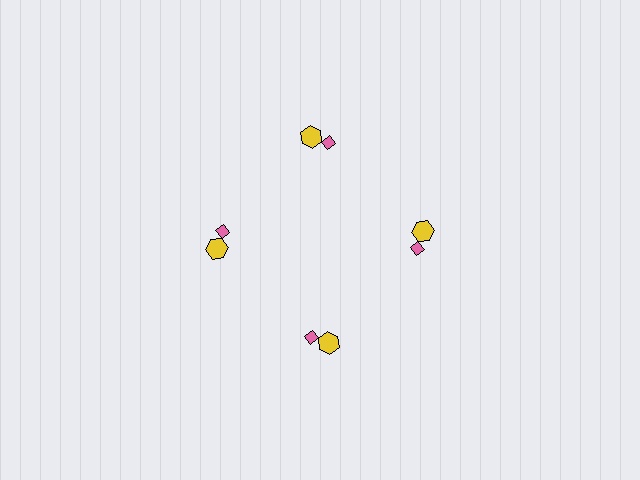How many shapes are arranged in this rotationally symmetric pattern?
There are 8 shapes, arranged in 4 groups of 2.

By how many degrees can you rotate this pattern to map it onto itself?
The pattern maps onto itself every 90 degrees of rotation.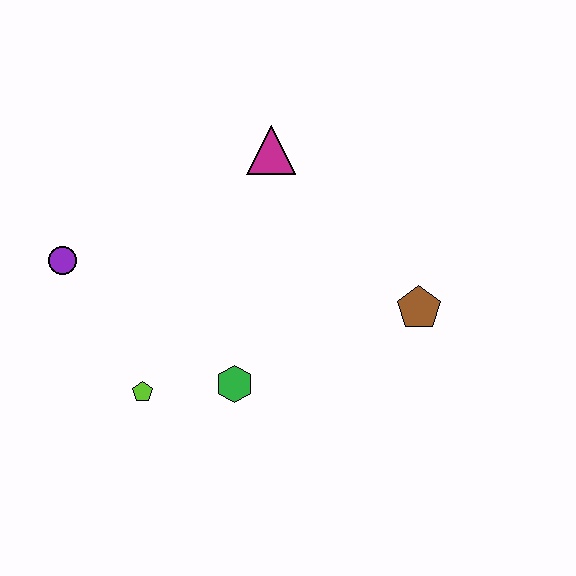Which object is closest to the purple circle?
The lime pentagon is closest to the purple circle.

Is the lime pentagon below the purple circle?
Yes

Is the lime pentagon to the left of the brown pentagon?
Yes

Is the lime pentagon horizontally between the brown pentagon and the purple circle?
Yes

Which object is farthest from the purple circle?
The brown pentagon is farthest from the purple circle.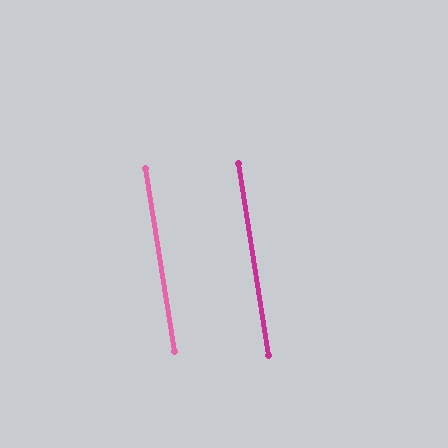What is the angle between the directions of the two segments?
Approximately 0 degrees.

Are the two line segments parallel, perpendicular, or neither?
Parallel — their directions differ by only 0.2°.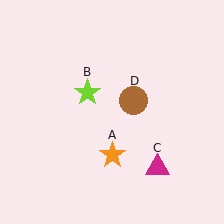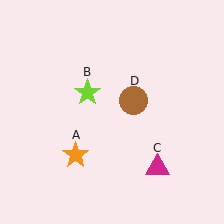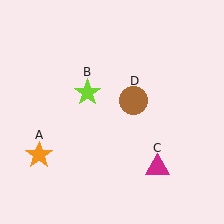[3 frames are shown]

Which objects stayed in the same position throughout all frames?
Lime star (object B) and magenta triangle (object C) and brown circle (object D) remained stationary.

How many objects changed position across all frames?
1 object changed position: orange star (object A).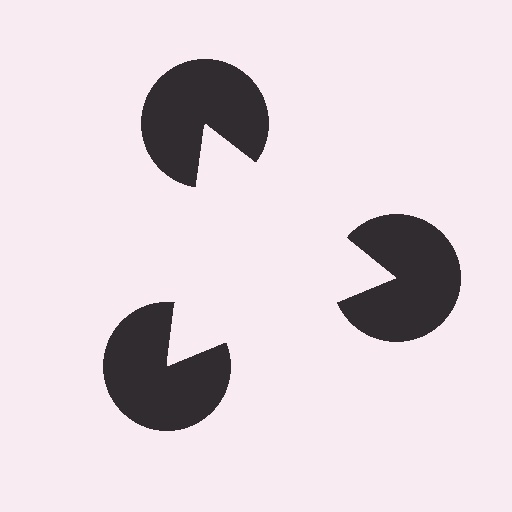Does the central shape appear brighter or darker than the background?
It typically appears slightly brighter than the background, even though no actual brightness change is drawn.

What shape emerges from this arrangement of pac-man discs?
An illusory triangle — its edges are inferred from the aligned wedge cuts in the pac-man discs, not physically drawn.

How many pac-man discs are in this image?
There are 3 — one at each vertex of the illusory triangle.